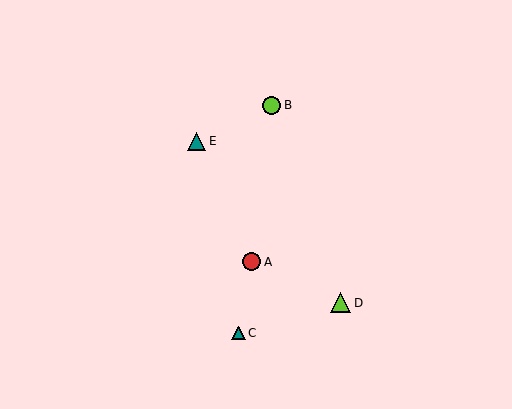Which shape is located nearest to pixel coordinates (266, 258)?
The red circle (labeled A) at (252, 262) is nearest to that location.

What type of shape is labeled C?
Shape C is a teal triangle.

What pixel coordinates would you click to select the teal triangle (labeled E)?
Click at (197, 141) to select the teal triangle E.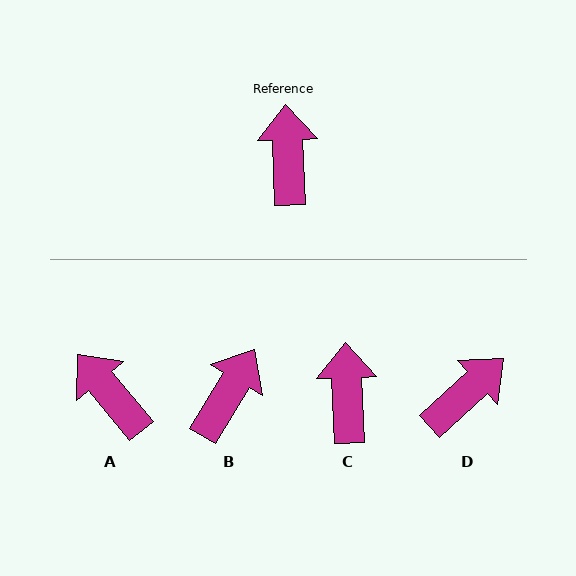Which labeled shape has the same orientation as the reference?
C.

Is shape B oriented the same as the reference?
No, it is off by about 33 degrees.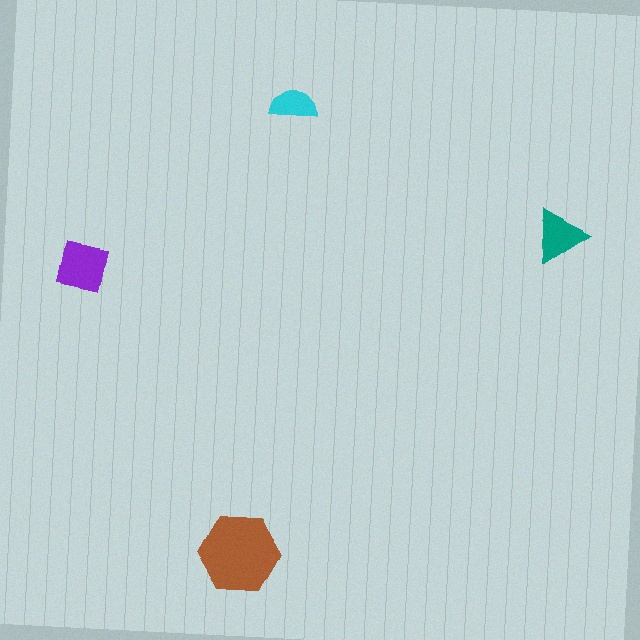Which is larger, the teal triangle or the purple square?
The purple square.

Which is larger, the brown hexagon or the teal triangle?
The brown hexagon.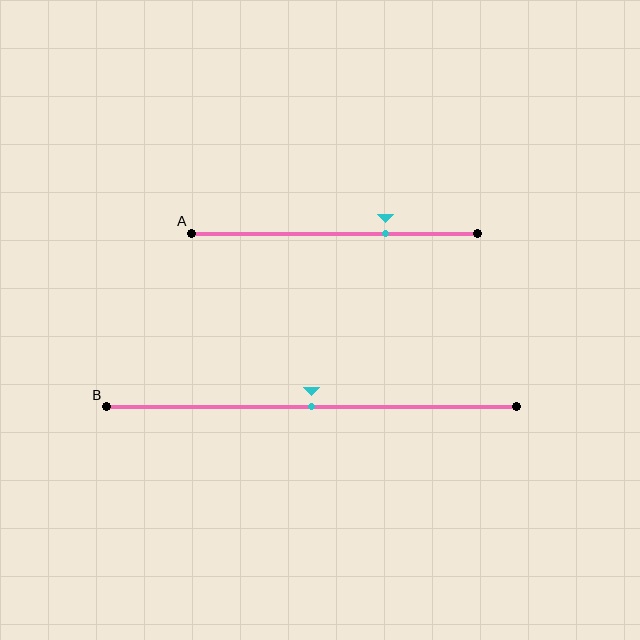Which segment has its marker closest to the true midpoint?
Segment B has its marker closest to the true midpoint.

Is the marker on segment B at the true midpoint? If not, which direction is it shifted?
Yes, the marker on segment B is at the true midpoint.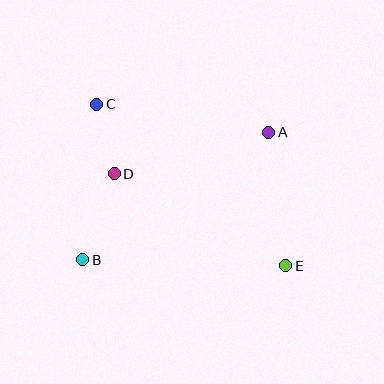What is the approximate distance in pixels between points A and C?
The distance between A and C is approximately 174 pixels.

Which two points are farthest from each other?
Points C and E are farthest from each other.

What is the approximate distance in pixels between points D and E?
The distance between D and E is approximately 195 pixels.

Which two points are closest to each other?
Points C and D are closest to each other.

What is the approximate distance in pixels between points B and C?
The distance between B and C is approximately 156 pixels.